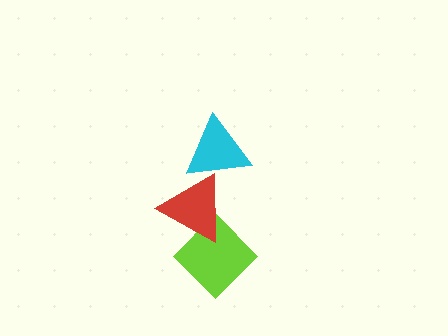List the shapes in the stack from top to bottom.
From top to bottom: the cyan triangle, the red triangle, the lime diamond.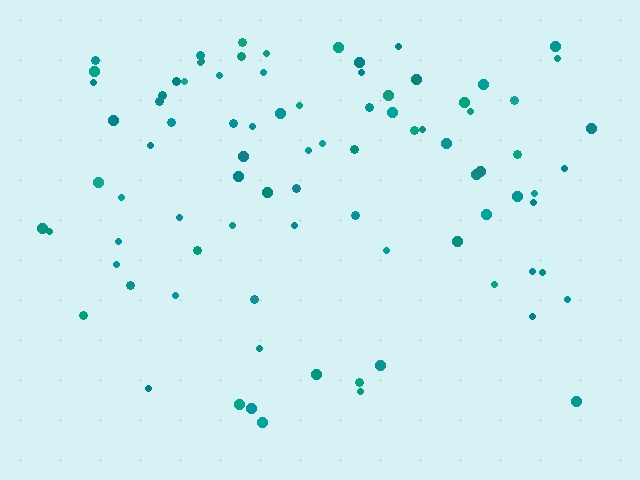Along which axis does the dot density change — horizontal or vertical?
Vertical.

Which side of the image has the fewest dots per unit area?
The bottom.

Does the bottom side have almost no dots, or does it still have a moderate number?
Still a moderate number, just noticeably fewer than the top.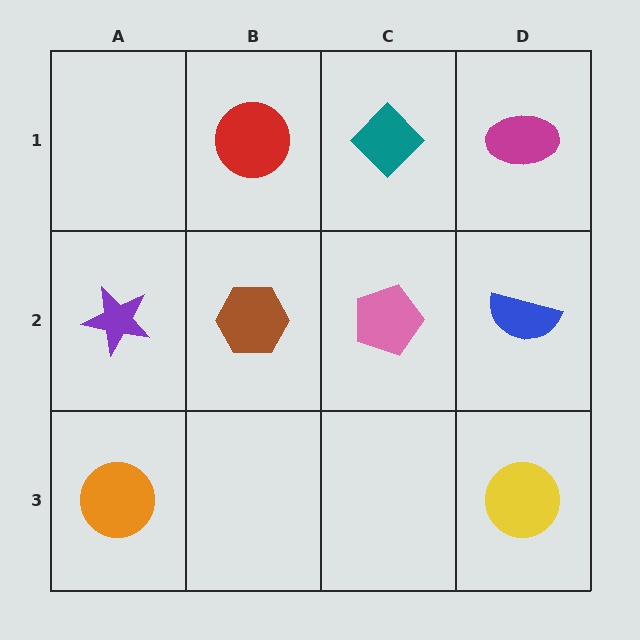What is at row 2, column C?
A pink pentagon.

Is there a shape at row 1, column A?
No, that cell is empty.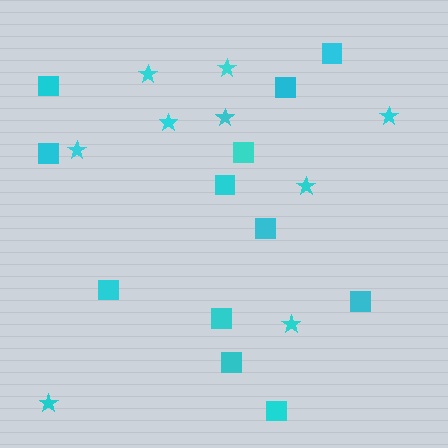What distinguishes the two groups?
There are 2 groups: one group of stars (9) and one group of squares (12).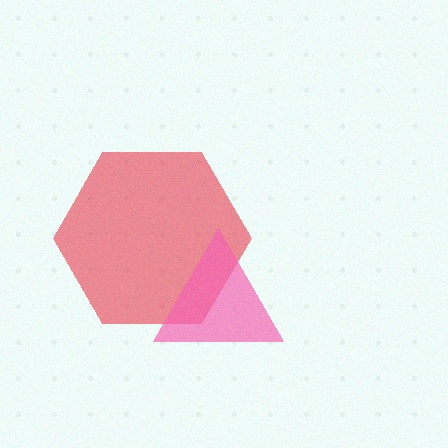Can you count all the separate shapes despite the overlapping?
Yes, there are 2 separate shapes.